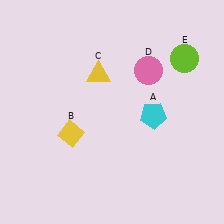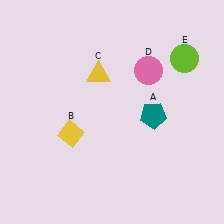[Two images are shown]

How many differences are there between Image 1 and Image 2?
There is 1 difference between the two images.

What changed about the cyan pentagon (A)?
In Image 1, A is cyan. In Image 2, it changed to teal.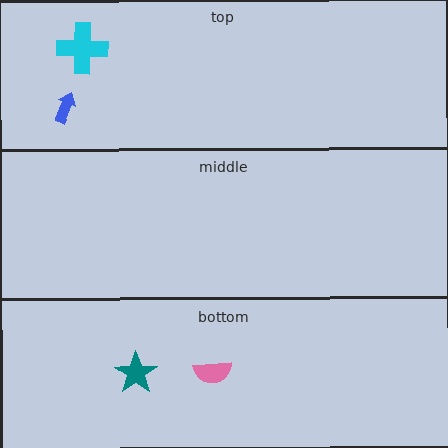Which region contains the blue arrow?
The top region.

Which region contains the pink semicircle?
The bottom region.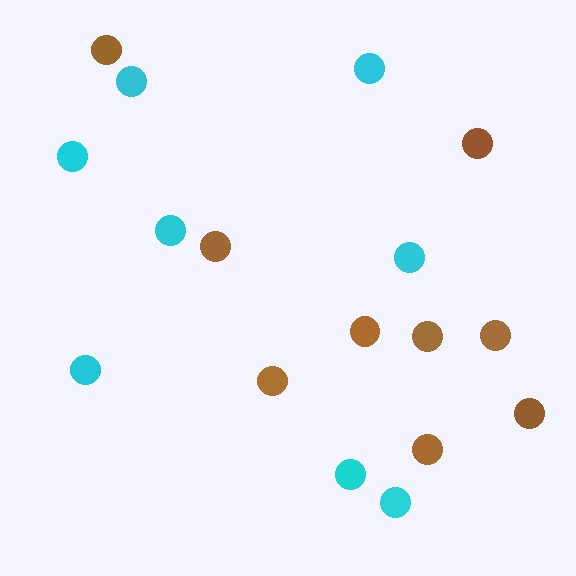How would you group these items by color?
There are 2 groups: one group of cyan circles (8) and one group of brown circles (9).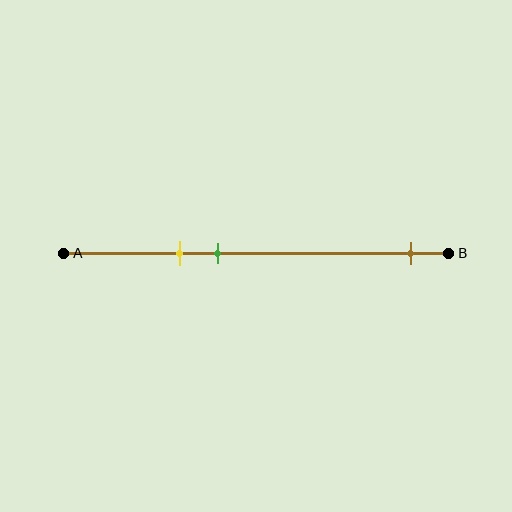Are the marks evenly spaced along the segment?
No, the marks are not evenly spaced.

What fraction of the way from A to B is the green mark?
The green mark is approximately 40% (0.4) of the way from A to B.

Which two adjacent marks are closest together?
The yellow and green marks are the closest adjacent pair.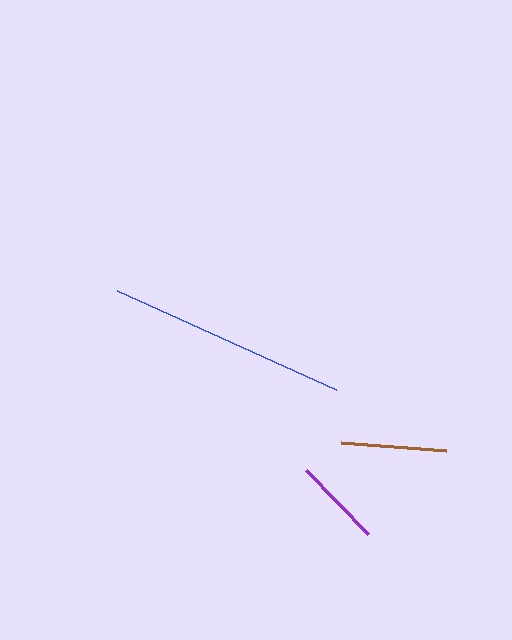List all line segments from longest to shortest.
From longest to shortest: blue, brown, purple.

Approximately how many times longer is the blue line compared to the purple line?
The blue line is approximately 2.7 times the length of the purple line.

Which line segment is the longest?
The blue line is the longest at approximately 241 pixels.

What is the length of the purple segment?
The purple segment is approximately 90 pixels long.